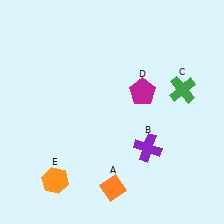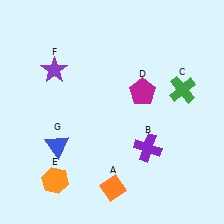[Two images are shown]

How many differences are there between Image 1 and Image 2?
There are 2 differences between the two images.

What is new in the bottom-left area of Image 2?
A blue triangle (G) was added in the bottom-left area of Image 2.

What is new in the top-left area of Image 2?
A purple star (F) was added in the top-left area of Image 2.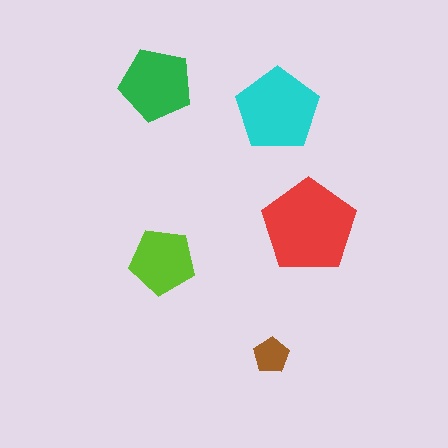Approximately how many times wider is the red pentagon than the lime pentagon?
About 1.5 times wider.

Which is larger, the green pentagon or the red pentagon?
The red one.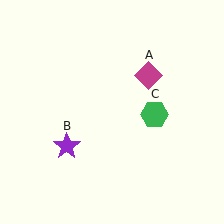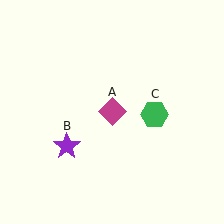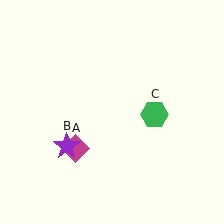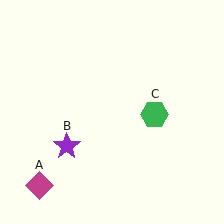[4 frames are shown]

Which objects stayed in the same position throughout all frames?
Purple star (object B) and green hexagon (object C) remained stationary.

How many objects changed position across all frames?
1 object changed position: magenta diamond (object A).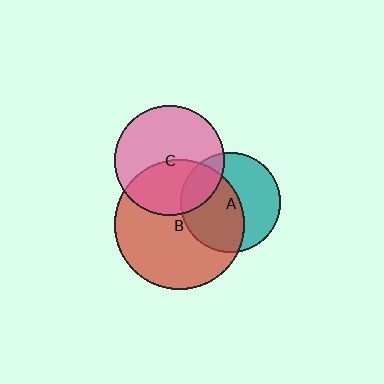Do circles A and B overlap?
Yes.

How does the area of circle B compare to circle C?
Approximately 1.4 times.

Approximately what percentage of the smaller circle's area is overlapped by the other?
Approximately 55%.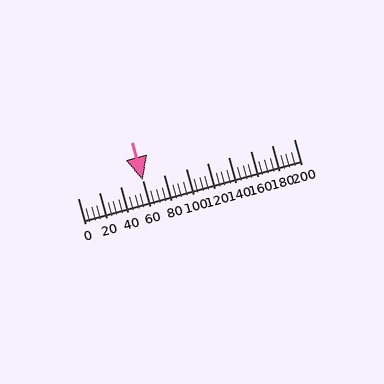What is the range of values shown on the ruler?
The ruler shows values from 0 to 200.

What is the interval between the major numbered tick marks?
The major tick marks are spaced 20 units apart.